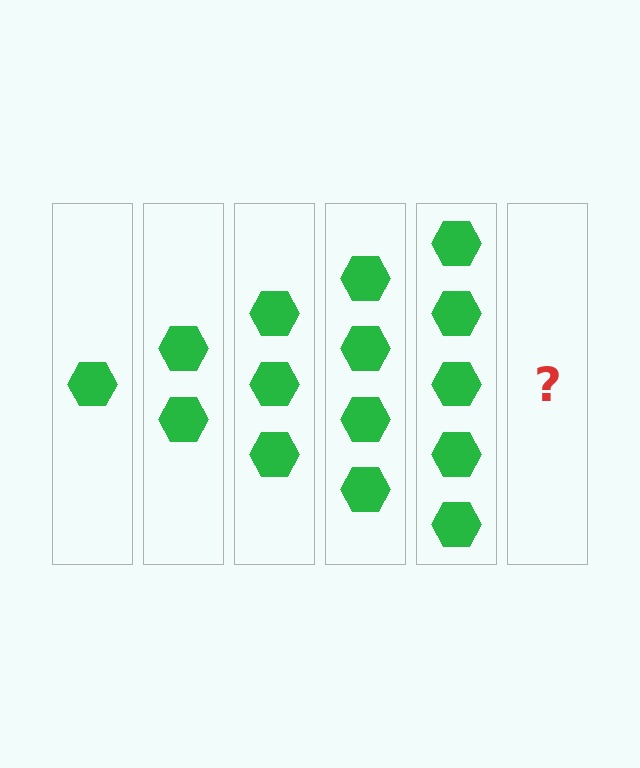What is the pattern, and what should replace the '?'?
The pattern is that each step adds one more hexagon. The '?' should be 6 hexagons.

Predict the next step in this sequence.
The next step is 6 hexagons.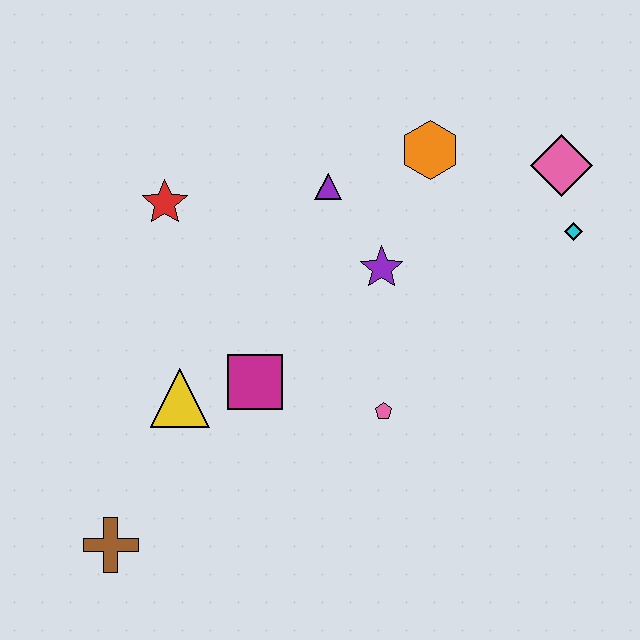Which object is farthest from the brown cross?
The pink diamond is farthest from the brown cross.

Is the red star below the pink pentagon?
No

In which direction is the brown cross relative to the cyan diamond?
The brown cross is to the left of the cyan diamond.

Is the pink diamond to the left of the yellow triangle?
No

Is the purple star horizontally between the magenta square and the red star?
No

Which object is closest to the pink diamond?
The cyan diamond is closest to the pink diamond.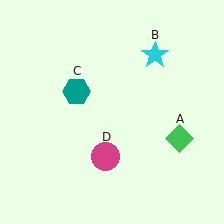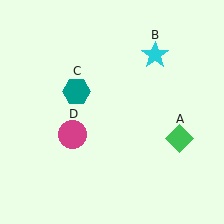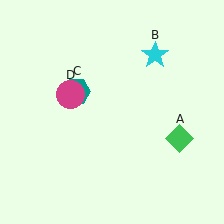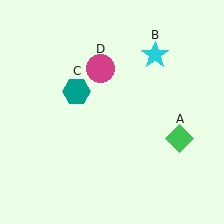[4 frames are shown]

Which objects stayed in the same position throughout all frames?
Green diamond (object A) and cyan star (object B) and teal hexagon (object C) remained stationary.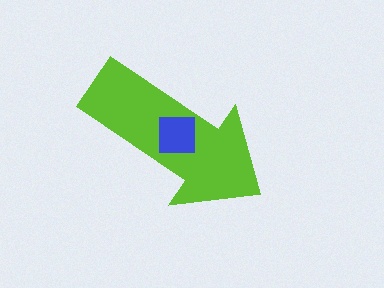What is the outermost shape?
The lime arrow.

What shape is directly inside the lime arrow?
The blue square.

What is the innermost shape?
The blue square.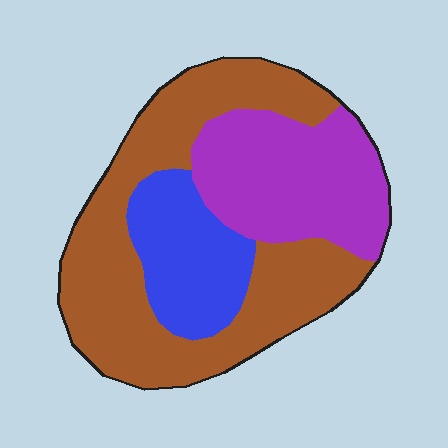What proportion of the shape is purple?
Purple covers about 30% of the shape.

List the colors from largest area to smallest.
From largest to smallest: brown, purple, blue.